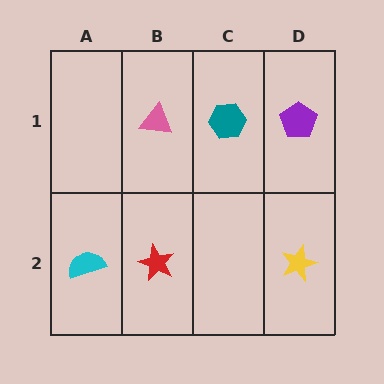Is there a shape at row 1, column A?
No, that cell is empty.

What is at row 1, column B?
A pink triangle.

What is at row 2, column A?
A cyan semicircle.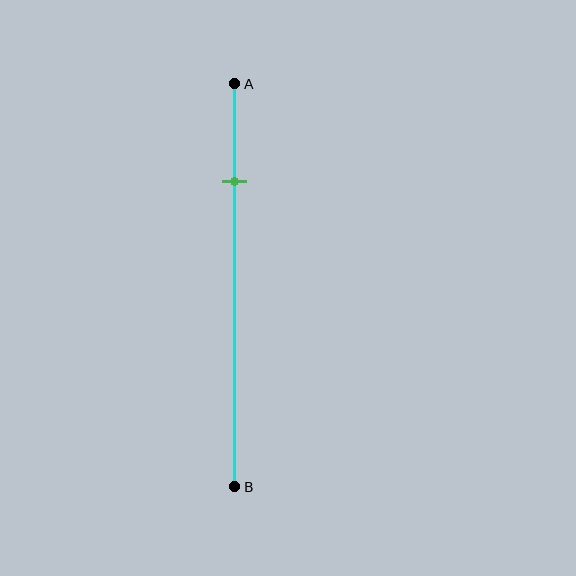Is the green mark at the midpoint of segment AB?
No, the mark is at about 25% from A, not at the 50% midpoint.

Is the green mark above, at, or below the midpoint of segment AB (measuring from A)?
The green mark is above the midpoint of segment AB.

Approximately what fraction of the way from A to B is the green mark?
The green mark is approximately 25% of the way from A to B.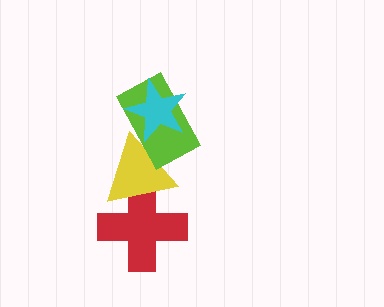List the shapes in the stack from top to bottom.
From top to bottom: the cyan star, the lime rectangle, the yellow triangle, the red cross.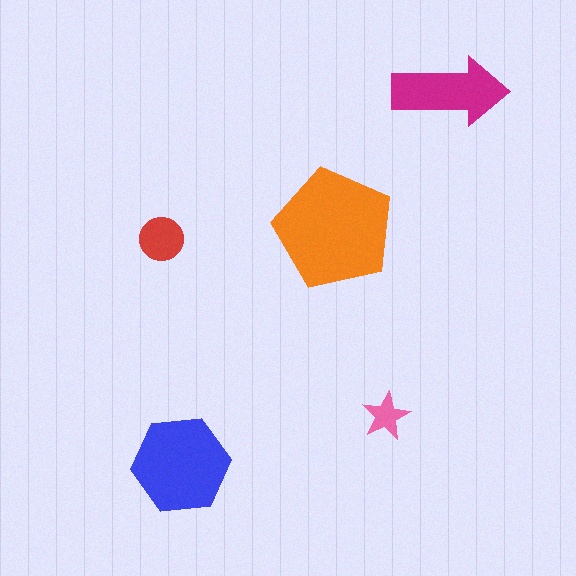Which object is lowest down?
The blue hexagon is bottommost.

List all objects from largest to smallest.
The orange pentagon, the blue hexagon, the magenta arrow, the red circle, the pink star.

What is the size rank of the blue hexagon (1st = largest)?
2nd.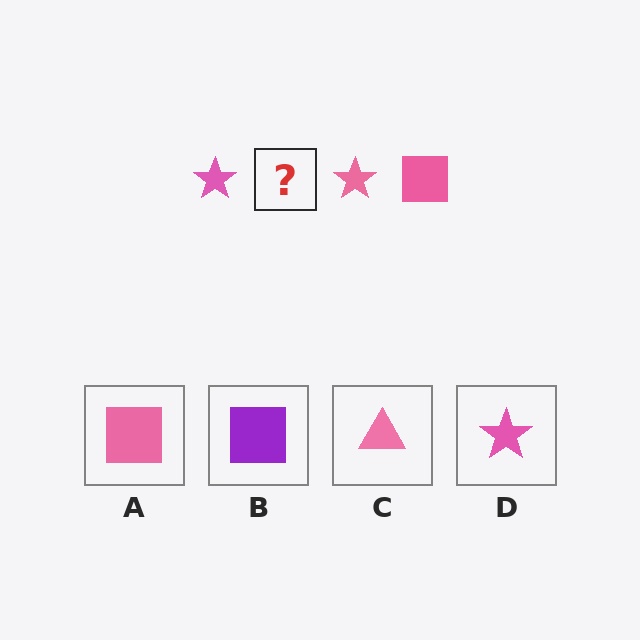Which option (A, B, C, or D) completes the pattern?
A.